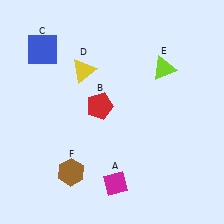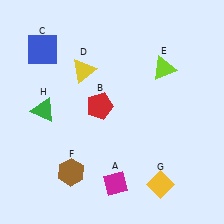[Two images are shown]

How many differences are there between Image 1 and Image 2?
There are 2 differences between the two images.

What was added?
A yellow diamond (G), a green triangle (H) were added in Image 2.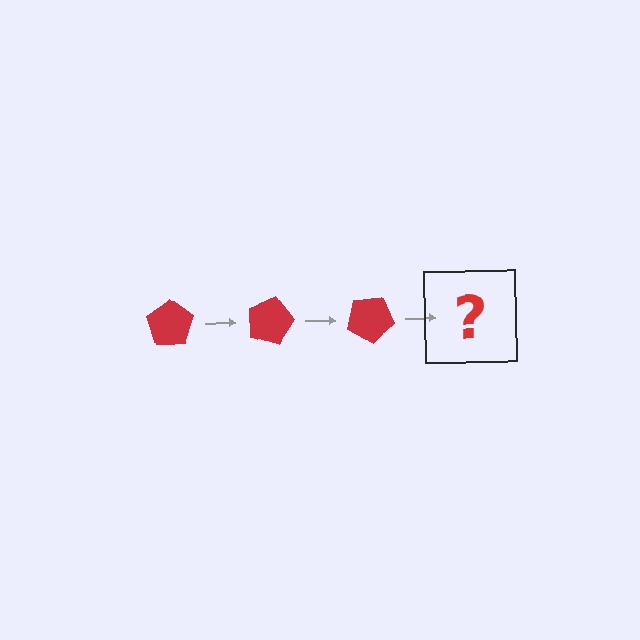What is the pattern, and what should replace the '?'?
The pattern is that the pentagon rotates 15 degrees each step. The '?' should be a red pentagon rotated 45 degrees.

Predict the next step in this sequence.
The next step is a red pentagon rotated 45 degrees.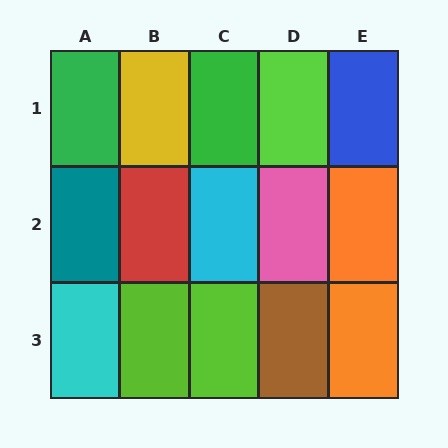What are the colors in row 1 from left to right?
Green, yellow, green, lime, blue.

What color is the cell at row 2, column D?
Pink.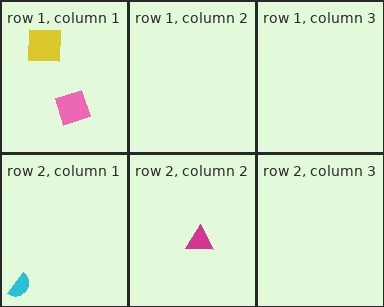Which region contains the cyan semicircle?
The row 2, column 1 region.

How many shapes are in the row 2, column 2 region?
1.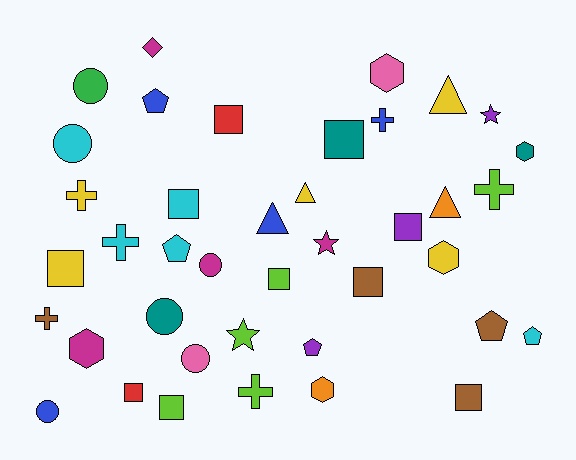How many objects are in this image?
There are 40 objects.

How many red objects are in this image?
There are 2 red objects.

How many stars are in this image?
There are 3 stars.